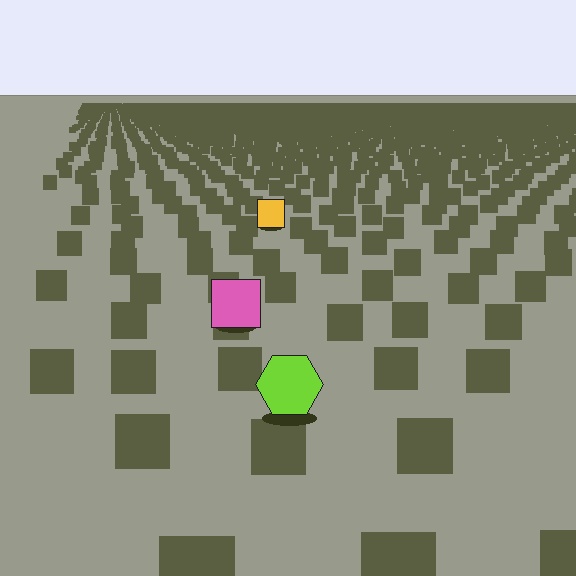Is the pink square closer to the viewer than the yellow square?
Yes. The pink square is closer — you can tell from the texture gradient: the ground texture is coarser near it.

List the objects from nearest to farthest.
From nearest to farthest: the lime hexagon, the pink square, the yellow square.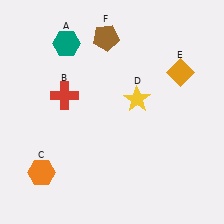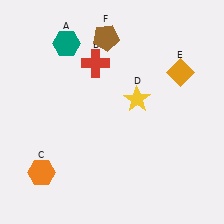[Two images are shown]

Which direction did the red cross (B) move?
The red cross (B) moved up.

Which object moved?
The red cross (B) moved up.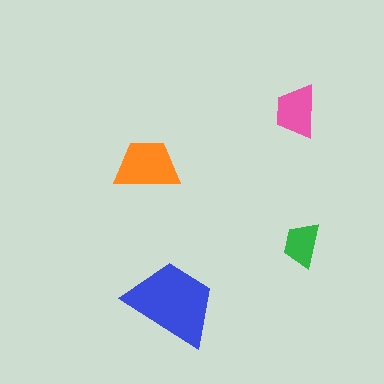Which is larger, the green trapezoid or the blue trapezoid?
The blue one.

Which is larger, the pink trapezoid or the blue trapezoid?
The blue one.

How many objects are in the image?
There are 4 objects in the image.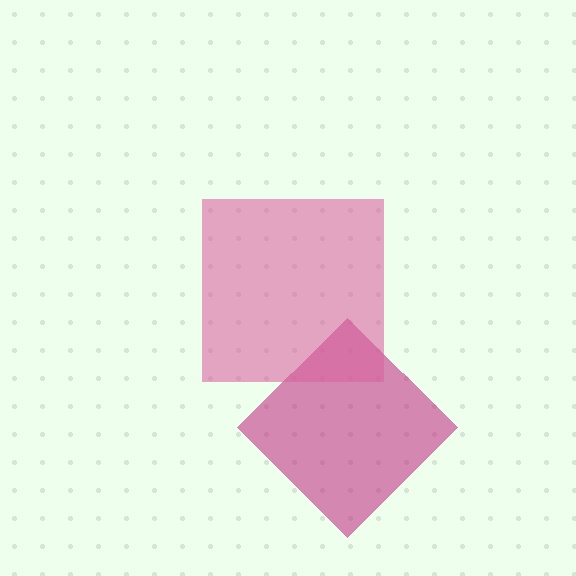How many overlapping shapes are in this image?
There are 2 overlapping shapes in the image.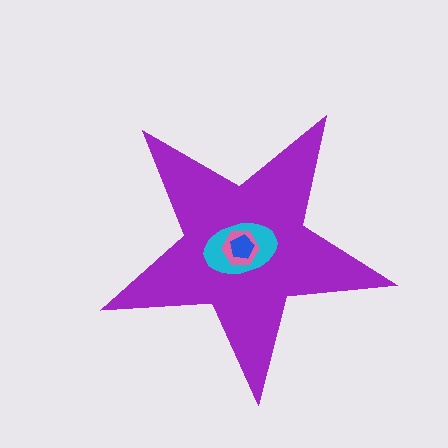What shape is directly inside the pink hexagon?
The blue pentagon.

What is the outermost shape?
The purple star.